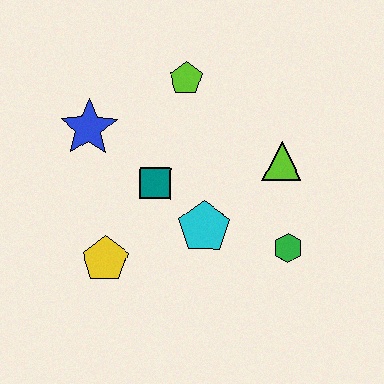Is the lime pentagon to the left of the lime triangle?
Yes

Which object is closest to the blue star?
The teal square is closest to the blue star.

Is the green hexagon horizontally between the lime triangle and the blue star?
No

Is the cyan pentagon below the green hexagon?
No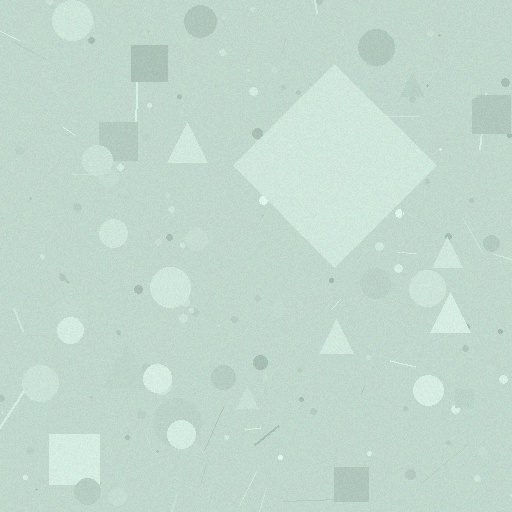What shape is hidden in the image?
A diamond is hidden in the image.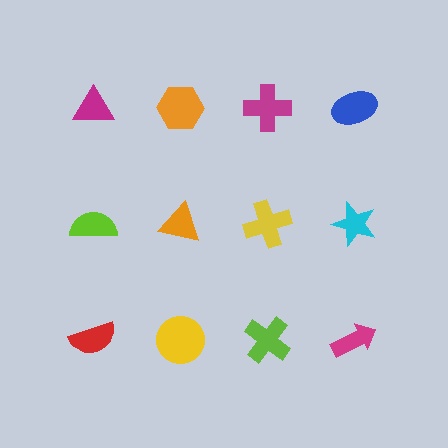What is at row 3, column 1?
A red semicircle.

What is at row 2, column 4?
A cyan star.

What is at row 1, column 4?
A blue ellipse.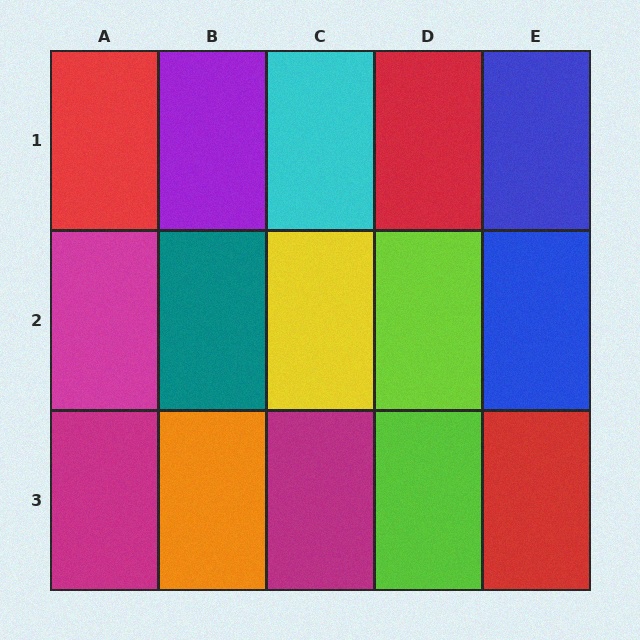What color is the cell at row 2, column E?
Blue.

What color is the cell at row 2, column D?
Lime.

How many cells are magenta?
3 cells are magenta.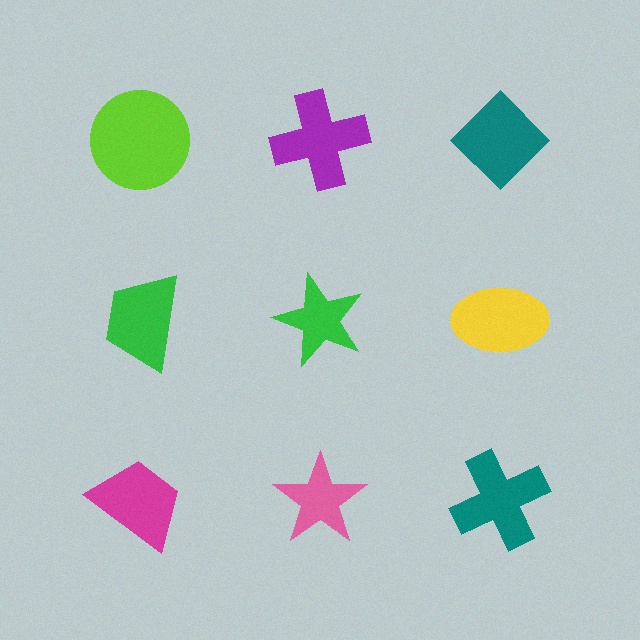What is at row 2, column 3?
A yellow ellipse.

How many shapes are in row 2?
3 shapes.